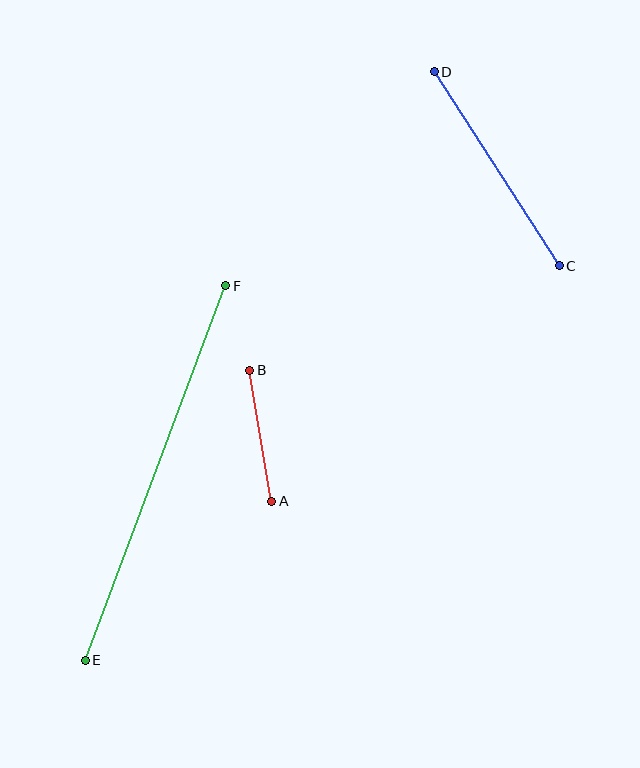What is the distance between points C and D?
The distance is approximately 231 pixels.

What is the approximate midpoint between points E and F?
The midpoint is at approximately (155, 473) pixels.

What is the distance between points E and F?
The distance is approximately 400 pixels.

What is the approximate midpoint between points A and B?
The midpoint is at approximately (261, 436) pixels.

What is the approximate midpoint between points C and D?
The midpoint is at approximately (497, 169) pixels.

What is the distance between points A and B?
The distance is approximately 132 pixels.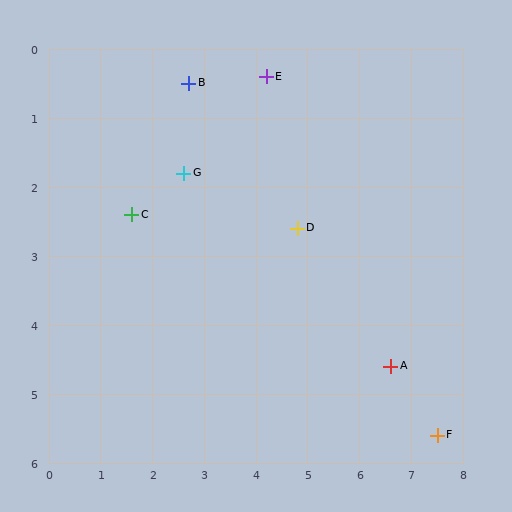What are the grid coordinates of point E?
Point E is at approximately (4.2, 0.4).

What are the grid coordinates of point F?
Point F is at approximately (7.5, 5.6).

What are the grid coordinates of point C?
Point C is at approximately (1.6, 2.4).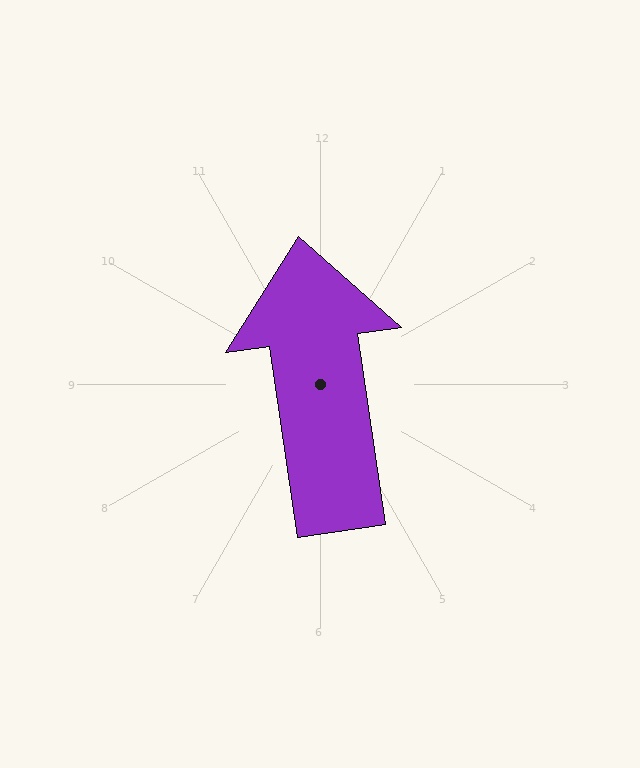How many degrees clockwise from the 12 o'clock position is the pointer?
Approximately 352 degrees.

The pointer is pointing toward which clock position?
Roughly 12 o'clock.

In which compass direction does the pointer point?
North.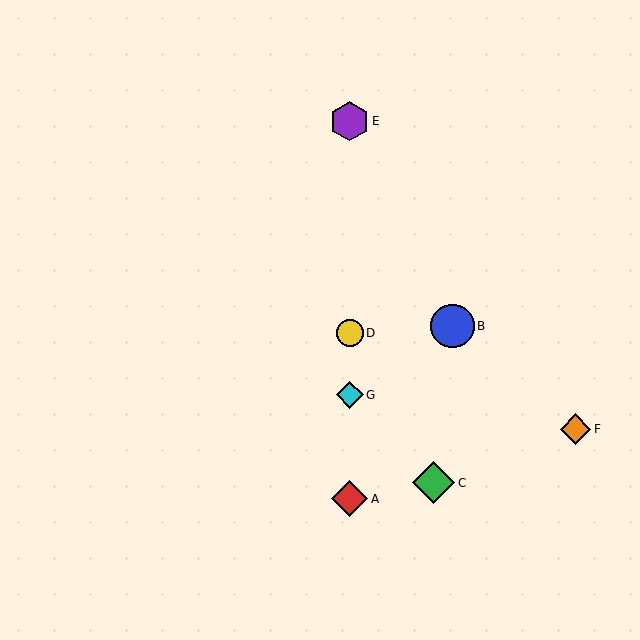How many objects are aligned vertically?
4 objects (A, D, E, G) are aligned vertically.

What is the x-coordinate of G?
Object G is at x≈350.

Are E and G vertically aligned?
Yes, both are at x≈350.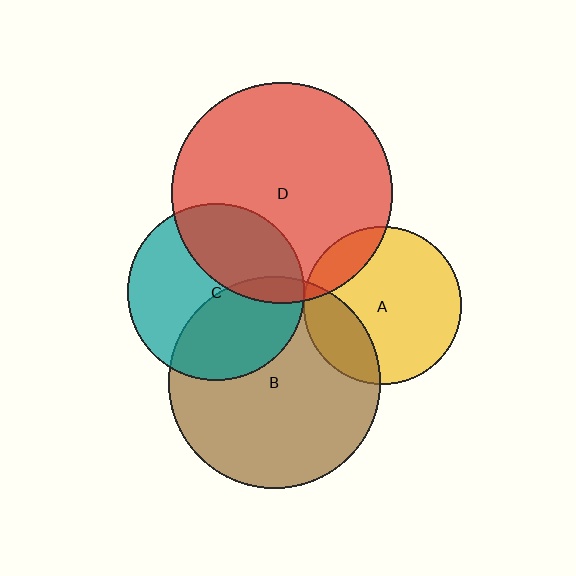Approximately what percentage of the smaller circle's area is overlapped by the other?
Approximately 5%.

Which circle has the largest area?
Circle D (red).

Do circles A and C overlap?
Yes.